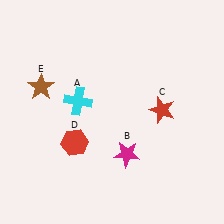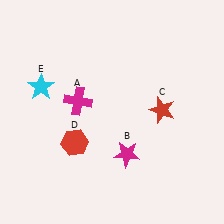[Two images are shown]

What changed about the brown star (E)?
In Image 1, E is brown. In Image 2, it changed to cyan.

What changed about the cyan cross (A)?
In Image 1, A is cyan. In Image 2, it changed to magenta.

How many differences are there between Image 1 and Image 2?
There are 2 differences between the two images.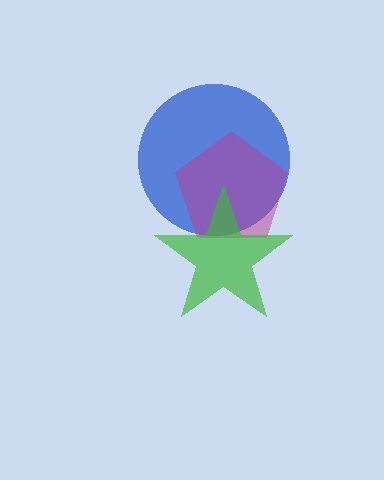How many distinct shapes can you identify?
There are 3 distinct shapes: a blue circle, a magenta pentagon, a green star.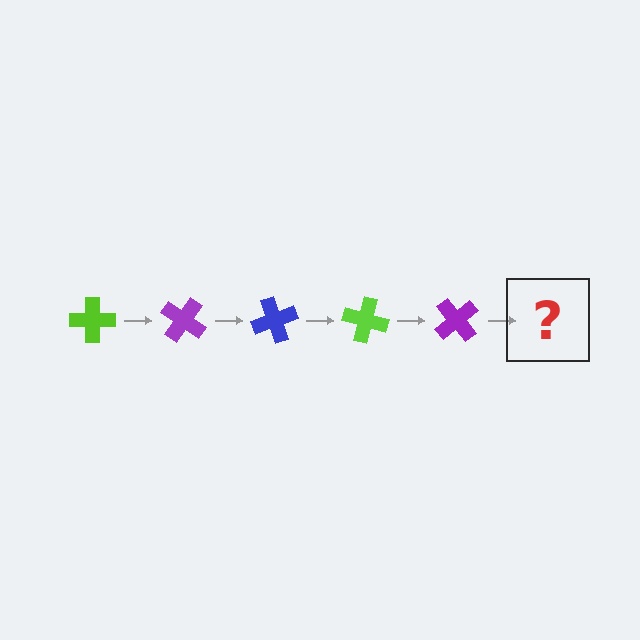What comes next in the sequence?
The next element should be a blue cross, rotated 175 degrees from the start.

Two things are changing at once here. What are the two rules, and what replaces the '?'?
The two rules are that it rotates 35 degrees each step and the color cycles through lime, purple, and blue. The '?' should be a blue cross, rotated 175 degrees from the start.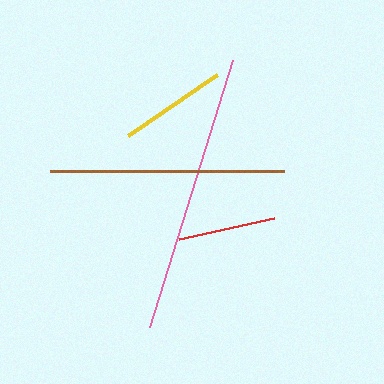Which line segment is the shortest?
The red line is the shortest at approximately 97 pixels.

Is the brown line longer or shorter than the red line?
The brown line is longer than the red line.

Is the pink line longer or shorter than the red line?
The pink line is longer than the red line.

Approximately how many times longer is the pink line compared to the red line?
The pink line is approximately 2.9 times the length of the red line.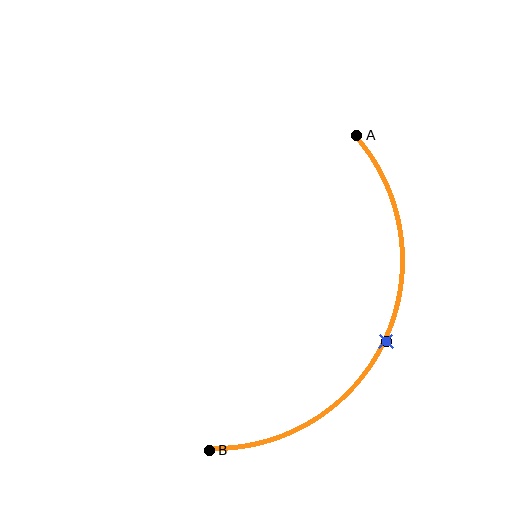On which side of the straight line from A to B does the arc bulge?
The arc bulges to the right of the straight line connecting A and B.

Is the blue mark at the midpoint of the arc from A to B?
Yes. The blue mark lies on the arc at equal arc-length from both A and B — it is the arc midpoint.